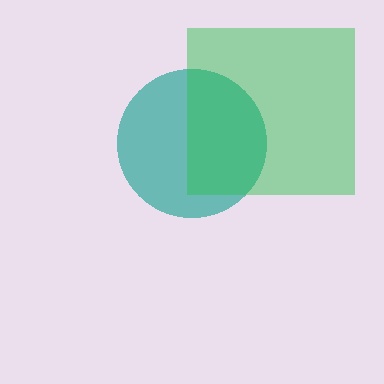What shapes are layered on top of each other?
The layered shapes are: a teal circle, a green square.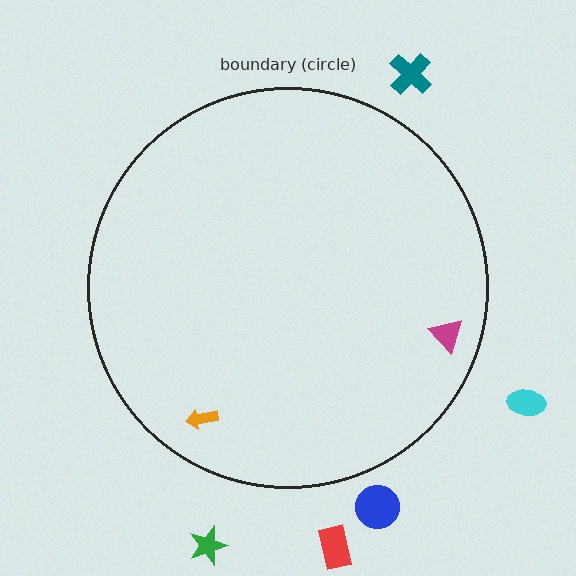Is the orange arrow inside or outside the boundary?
Inside.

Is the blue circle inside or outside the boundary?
Outside.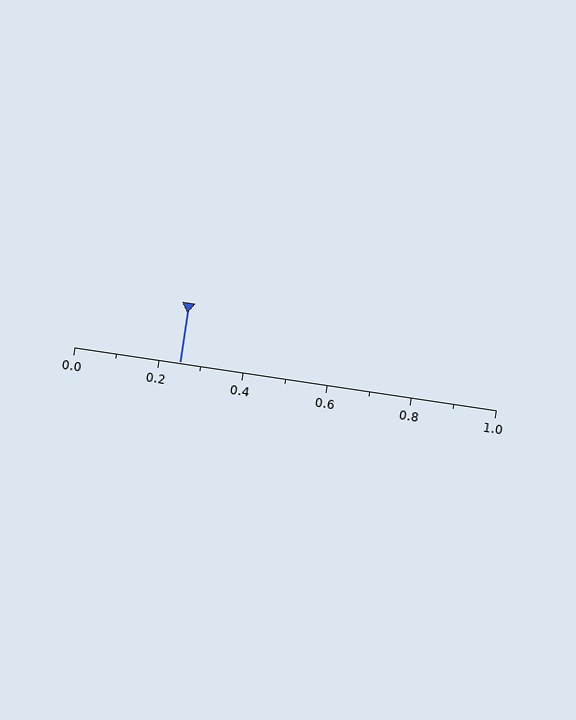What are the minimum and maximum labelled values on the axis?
The axis runs from 0.0 to 1.0.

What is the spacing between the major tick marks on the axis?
The major ticks are spaced 0.2 apart.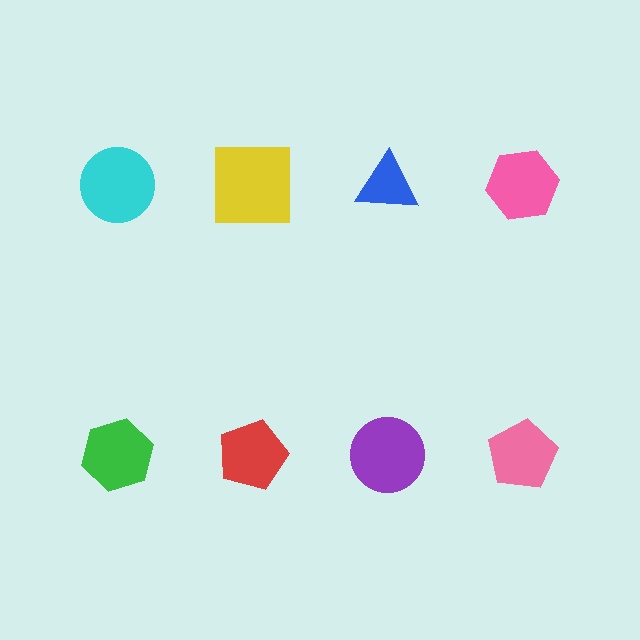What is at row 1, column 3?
A blue triangle.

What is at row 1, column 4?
A pink hexagon.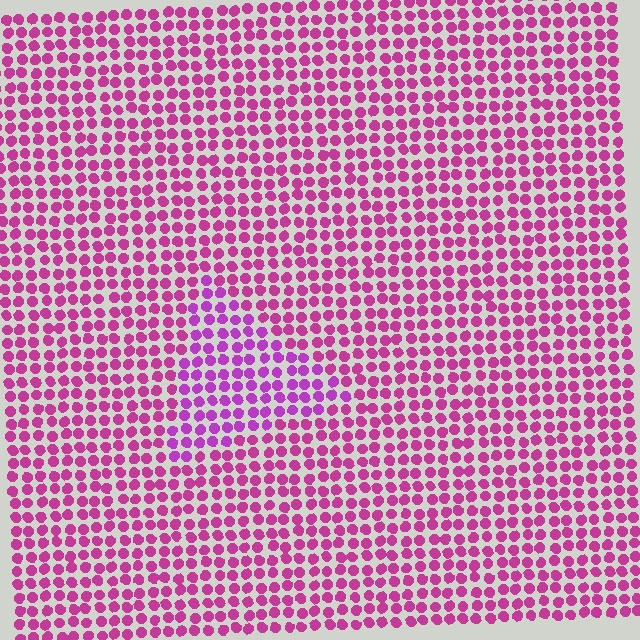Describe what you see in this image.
The image is filled with small magenta elements in a uniform arrangement. A triangle-shaped region is visible where the elements are tinted to a slightly different hue, forming a subtle color boundary.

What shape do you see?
I see a triangle.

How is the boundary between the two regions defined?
The boundary is defined purely by a slight shift in hue (about 24 degrees). Spacing, size, and orientation are identical on both sides.